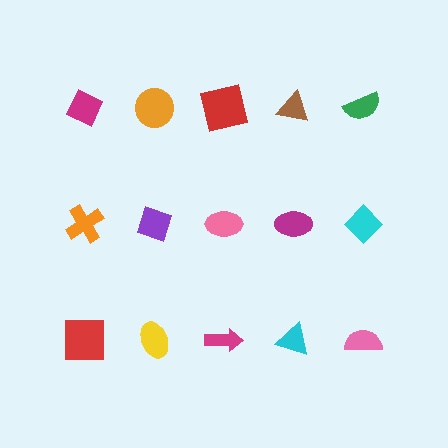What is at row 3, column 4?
A cyan triangle.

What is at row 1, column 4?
A brown triangle.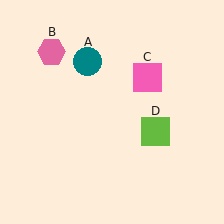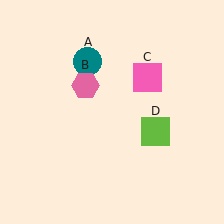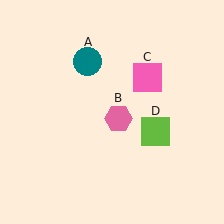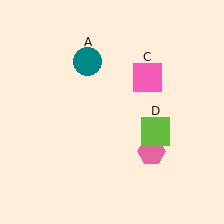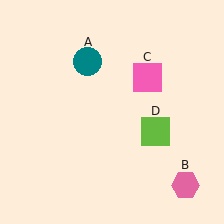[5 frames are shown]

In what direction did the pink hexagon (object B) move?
The pink hexagon (object B) moved down and to the right.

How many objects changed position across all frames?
1 object changed position: pink hexagon (object B).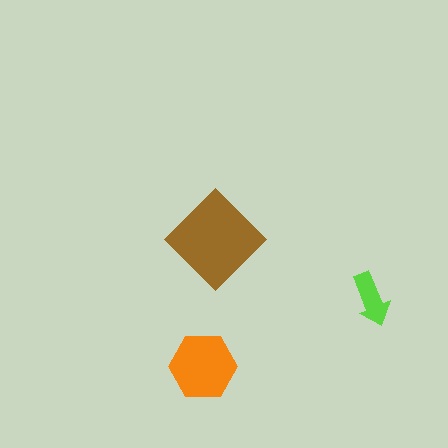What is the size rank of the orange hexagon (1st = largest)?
2nd.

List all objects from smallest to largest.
The lime arrow, the orange hexagon, the brown diamond.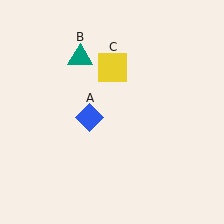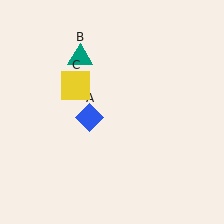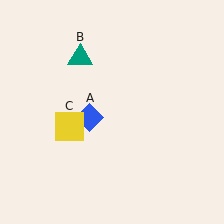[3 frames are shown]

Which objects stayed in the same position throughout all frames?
Blue diamond (object A) and teal triangle (object B) remained stationary.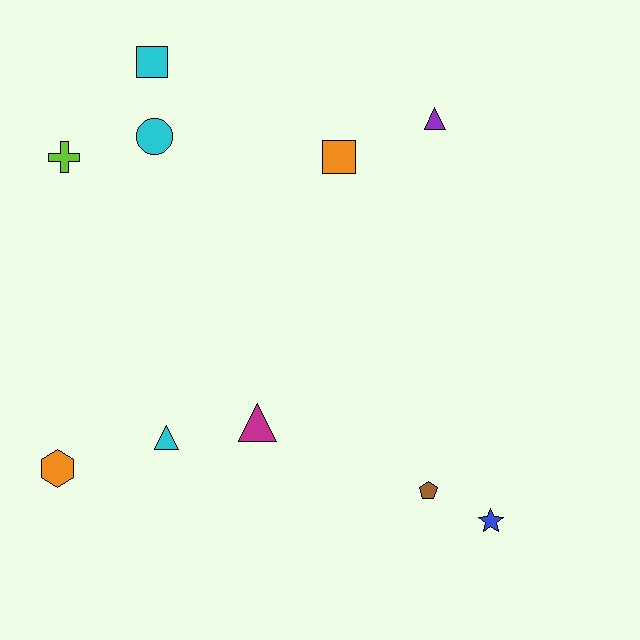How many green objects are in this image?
There are no green objects.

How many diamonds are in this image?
There are no diamonds.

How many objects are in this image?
There are 10 objects.